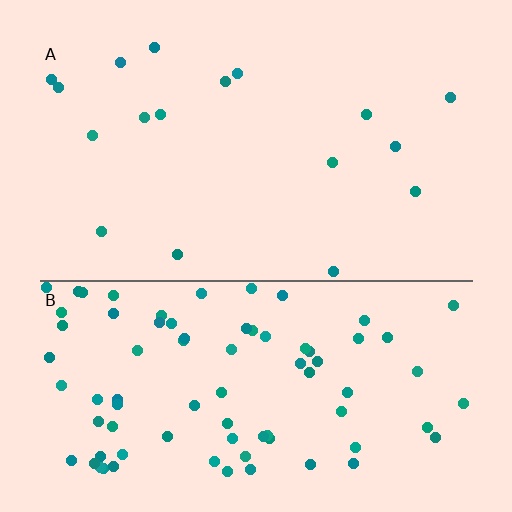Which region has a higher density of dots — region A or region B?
B (the bottom).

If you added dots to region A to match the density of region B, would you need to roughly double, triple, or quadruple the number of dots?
Approximately quadruple.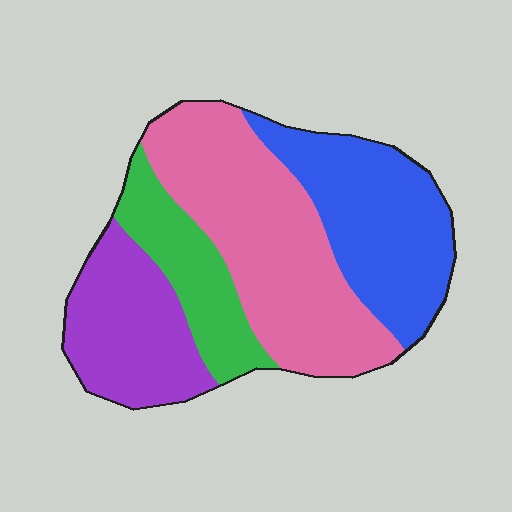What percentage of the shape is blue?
Blue takes up about one quarter (1/4) of the shape.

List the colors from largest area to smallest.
From largest to smallest: pink, blue, purple, green.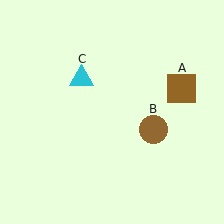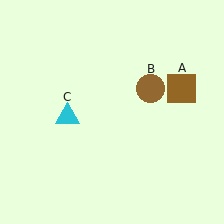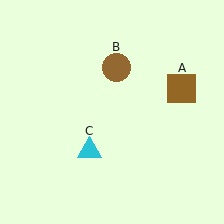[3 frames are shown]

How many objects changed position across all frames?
2 objects changed position: brown circle (object B), cyan triangle (object C).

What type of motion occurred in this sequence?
The brown circle (object B), cyan triangle (object C) rotated counterclockwise around the center of the scene.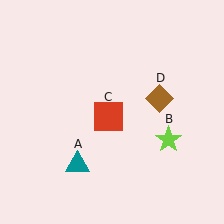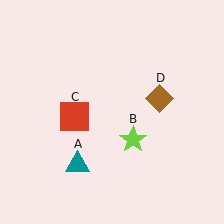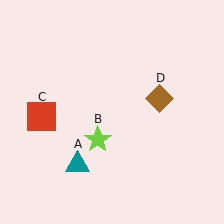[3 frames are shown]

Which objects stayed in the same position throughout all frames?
Teal triangle (object A) and brown diamond (object D) remained stationary.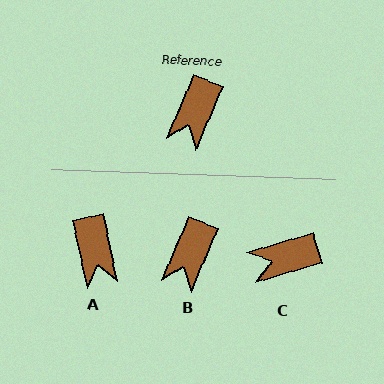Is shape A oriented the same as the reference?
No, it is off by about 34 degrees.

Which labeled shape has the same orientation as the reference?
B.